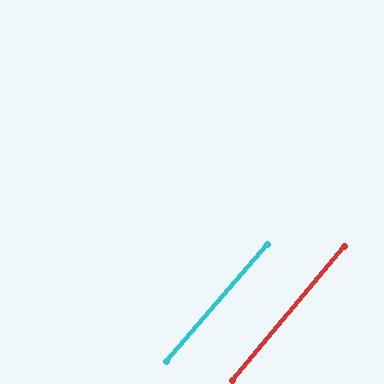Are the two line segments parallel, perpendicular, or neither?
Parallel — their directions differ by only 0.7°.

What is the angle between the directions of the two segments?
Approximately 1 degree.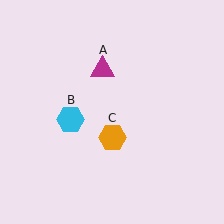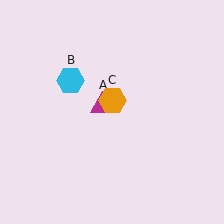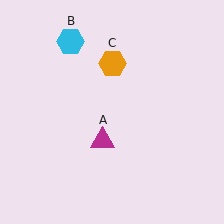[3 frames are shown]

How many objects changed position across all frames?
3 objects changed position: magenta triangle (object A), cyan hexagon (object B), orange hexagon (object C).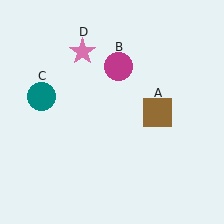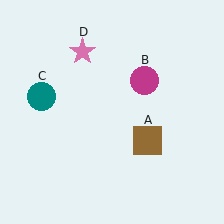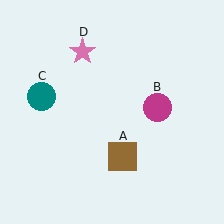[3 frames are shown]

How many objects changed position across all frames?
2 objects changed position: brown square (object A), magenta circle (object B).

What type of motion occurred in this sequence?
The brown square (object A), magenta circle (object B) rotated clockwise around the center of the scene.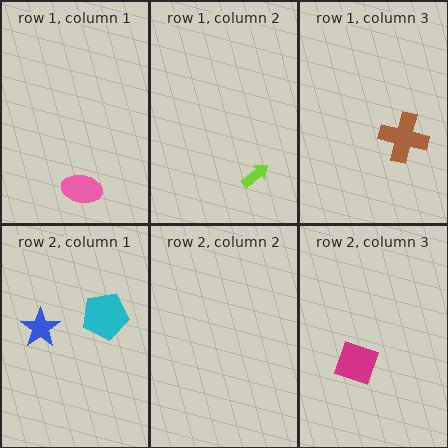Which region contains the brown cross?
The row 1, column 3 region.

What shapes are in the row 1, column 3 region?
The brown cross.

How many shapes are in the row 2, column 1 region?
2.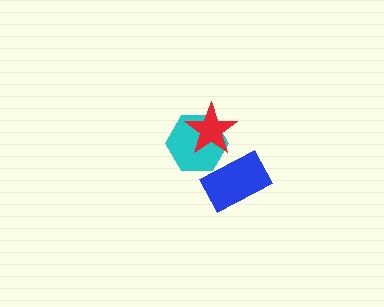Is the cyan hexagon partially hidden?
Yes, it is partially covered by another shape.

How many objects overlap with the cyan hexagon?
2 objects overlap with the cyan hexagon.